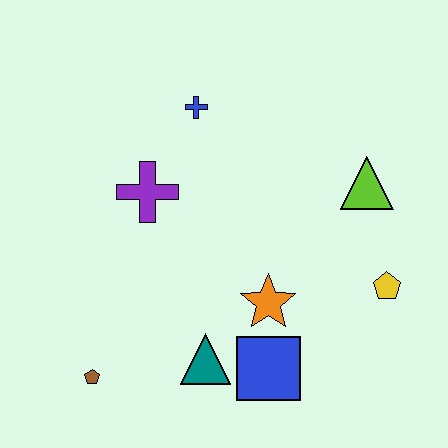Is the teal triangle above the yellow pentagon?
No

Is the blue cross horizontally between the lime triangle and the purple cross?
Yes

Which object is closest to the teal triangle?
The blue square is closest to the teal triangle.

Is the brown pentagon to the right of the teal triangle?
No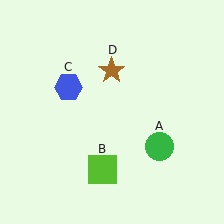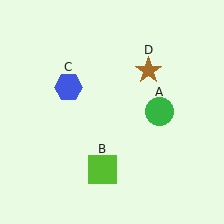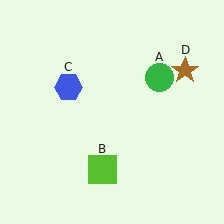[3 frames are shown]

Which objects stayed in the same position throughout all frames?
Lime square (object B) and blue hexagon (object C) remained stationary.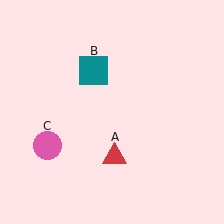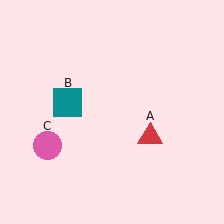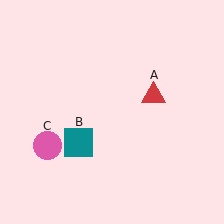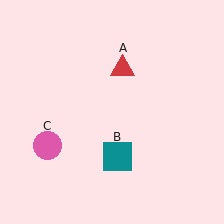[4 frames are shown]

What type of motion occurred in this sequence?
The red triangle (object A), teal square (object B) rotated counterclockwise around the center of the scene.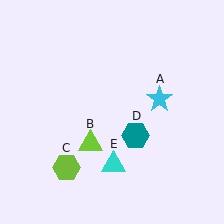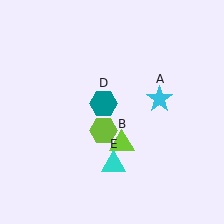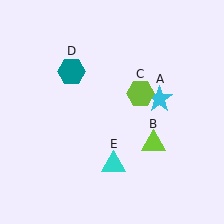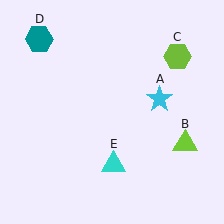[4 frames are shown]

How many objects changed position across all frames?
3 objects changed position: lime triangle (object B), lime hexagon (object C), teal hexagon (object D).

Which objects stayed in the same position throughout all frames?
Cyan star (object A) and cyan triangle (object E) remained stationary.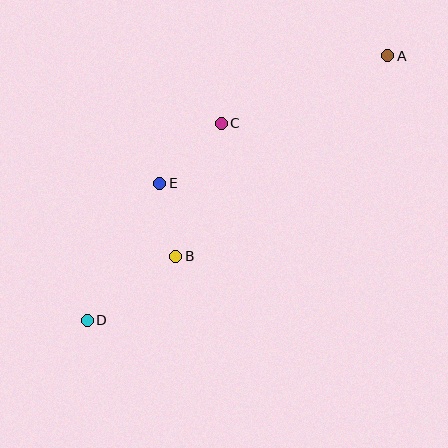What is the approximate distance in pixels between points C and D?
The distance between C and D is approximately 239 pixels.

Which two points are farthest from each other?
Points A and D are farthest from each other.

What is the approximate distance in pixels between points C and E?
The distance between C and E is approximately 86 pixels.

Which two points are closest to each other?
Points B and E are closest to each other.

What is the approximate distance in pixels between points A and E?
The distance between A and E is approximately 261 pixels.